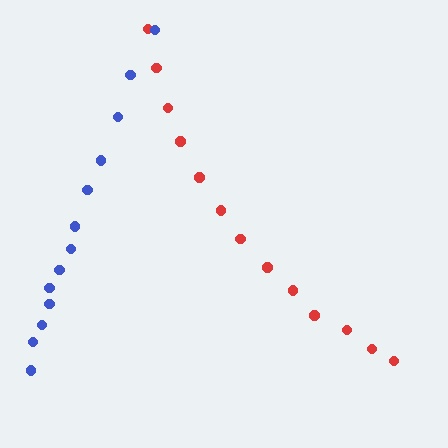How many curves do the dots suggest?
There are 2 distinct paths.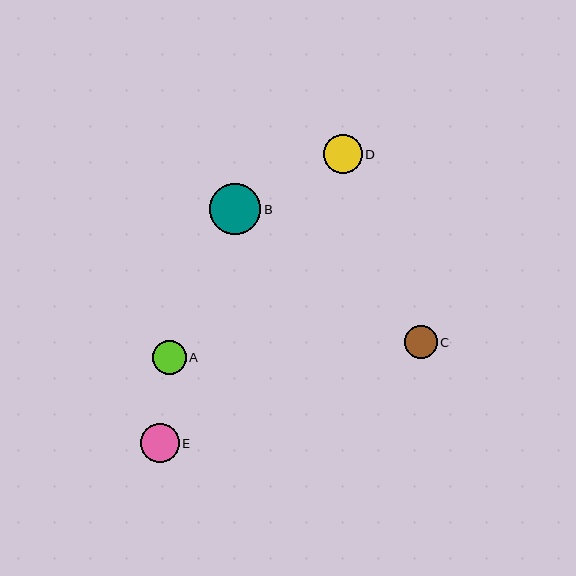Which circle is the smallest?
Circle C is the smallest with a size of approximately 33 pixels.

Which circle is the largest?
Circle B is the largest with a size of approximately 51 pixels.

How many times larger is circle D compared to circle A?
Circle D is approximately 1.1 times the size of circle A.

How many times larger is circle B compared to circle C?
Circle B is approximately 1.6 times the size of circle C.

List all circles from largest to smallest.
From largest to smallest: B, D, E, A, C.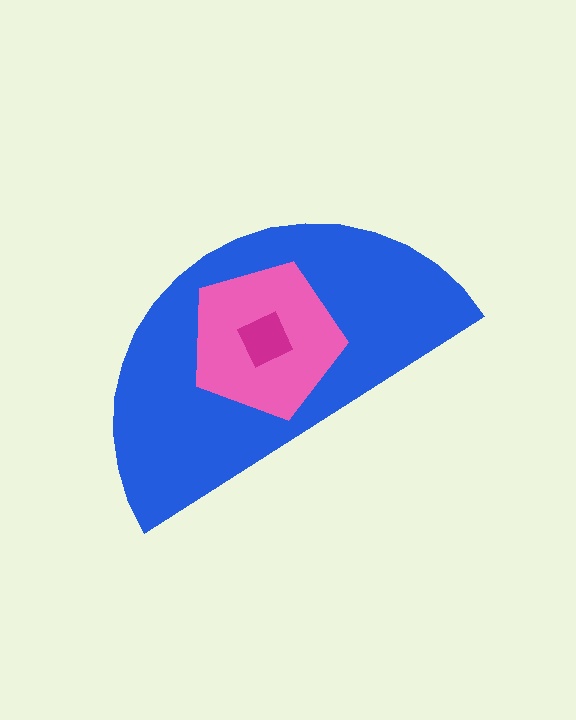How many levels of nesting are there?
3.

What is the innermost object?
The magenta square.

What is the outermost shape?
The blue semicircle.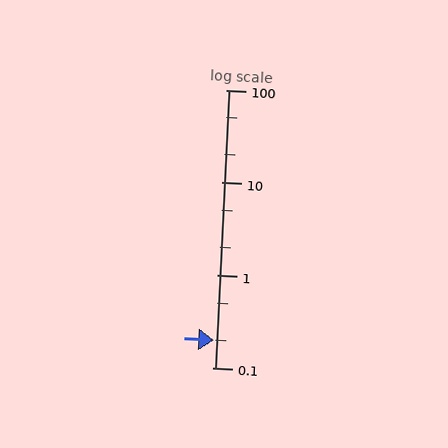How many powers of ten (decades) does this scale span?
The scale spans 3 decades, from 0.1 to 100.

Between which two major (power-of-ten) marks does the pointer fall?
The pointer is between 0.1 and 1.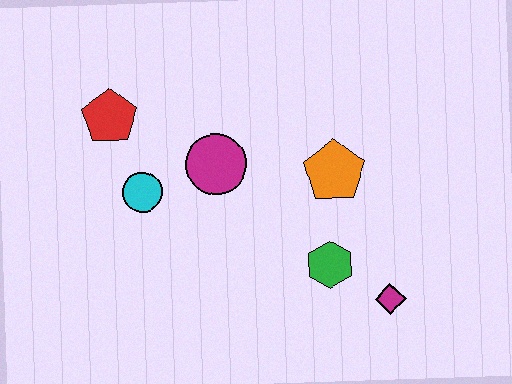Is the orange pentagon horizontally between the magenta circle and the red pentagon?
No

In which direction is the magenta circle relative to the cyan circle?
The magenta circle is to the right of the cyan circle.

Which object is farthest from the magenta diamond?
The red pentagon is farthest from the magenta diamond.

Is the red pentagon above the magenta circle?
Yes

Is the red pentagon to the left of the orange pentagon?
Yes